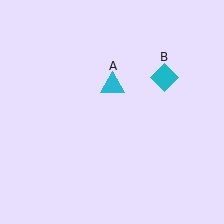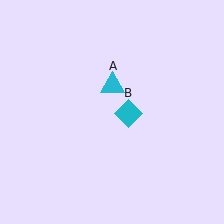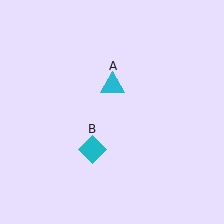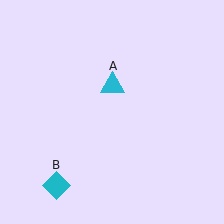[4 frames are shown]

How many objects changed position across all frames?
1 object changed position: cyan diamond (object B).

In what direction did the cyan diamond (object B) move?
The cyan diamond (object B) moved down and to the left.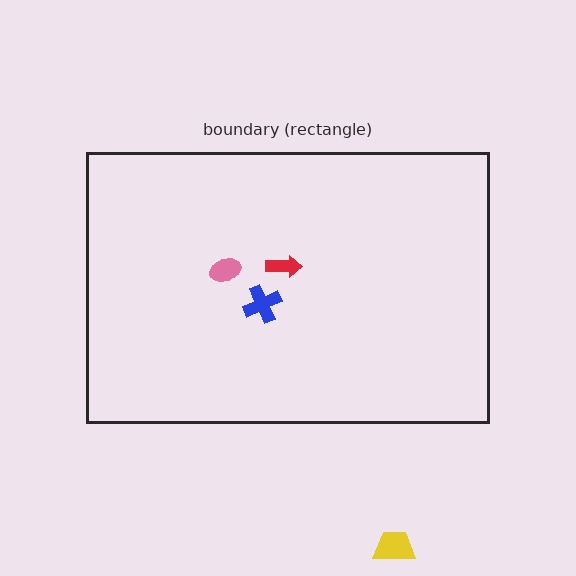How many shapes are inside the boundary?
3 inside, 1 outside.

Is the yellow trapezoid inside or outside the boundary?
Outside.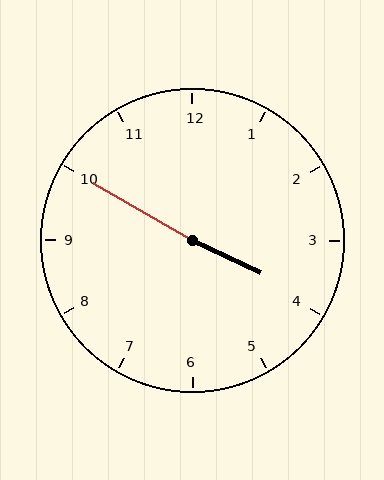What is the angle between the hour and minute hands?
Approximately 175 degrees.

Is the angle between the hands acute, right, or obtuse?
It is obtuse.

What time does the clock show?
3:50.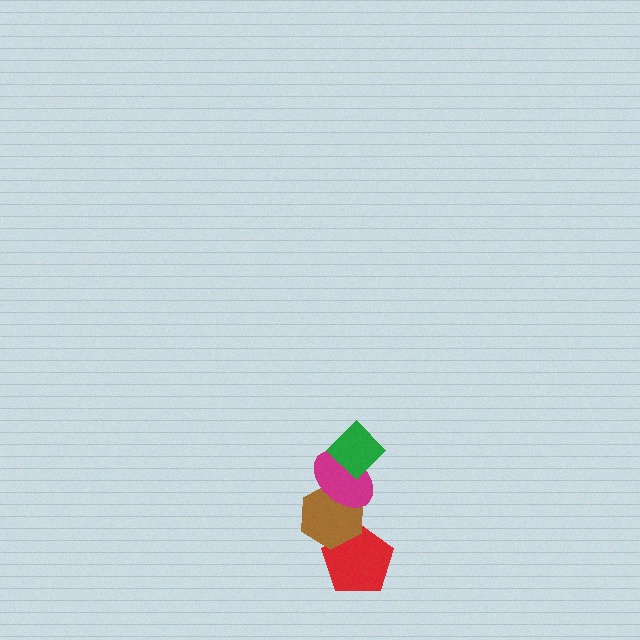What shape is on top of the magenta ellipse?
The green diamond is on top of the magenta ellipse.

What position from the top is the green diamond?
The green diamond is 1st from the top.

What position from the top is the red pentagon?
The red pentagon is 4th from the top.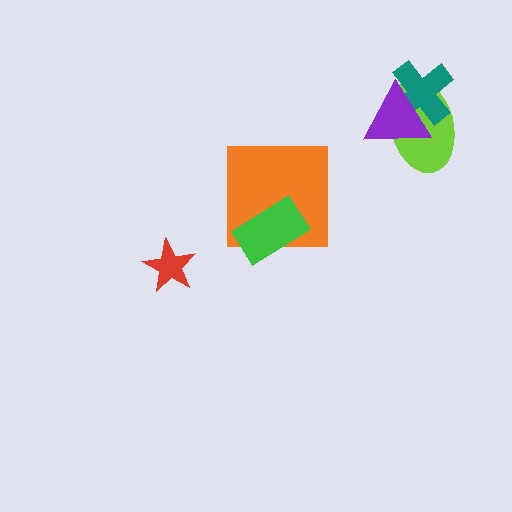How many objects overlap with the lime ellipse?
2 objects overlap with the lime ellipse.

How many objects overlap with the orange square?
1 object overlaps with the orange square.